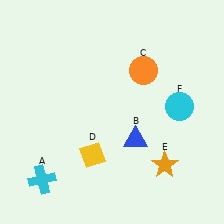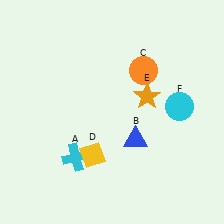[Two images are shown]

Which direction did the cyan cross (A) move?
The cyan cross (A) moved right.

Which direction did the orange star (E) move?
The orange star (E) moved up.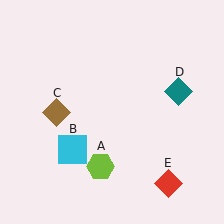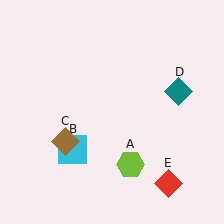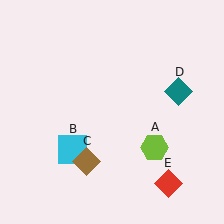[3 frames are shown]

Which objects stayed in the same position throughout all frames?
Cyan square (object B) and teal diamond (object D) and red diamond (object E) remained stationary.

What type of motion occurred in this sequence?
The lime hexagon (object A), brown diamond (object C) rotated counterclockwise around the center of the scene.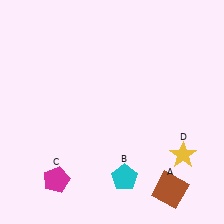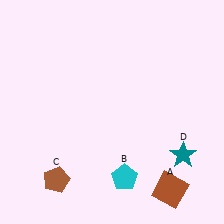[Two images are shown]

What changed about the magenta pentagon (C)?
In Image 1, C is magenta. In Image 2, it changed to brown.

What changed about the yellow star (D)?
In Image 1, D is yellow. In Image 2, it changed to teal.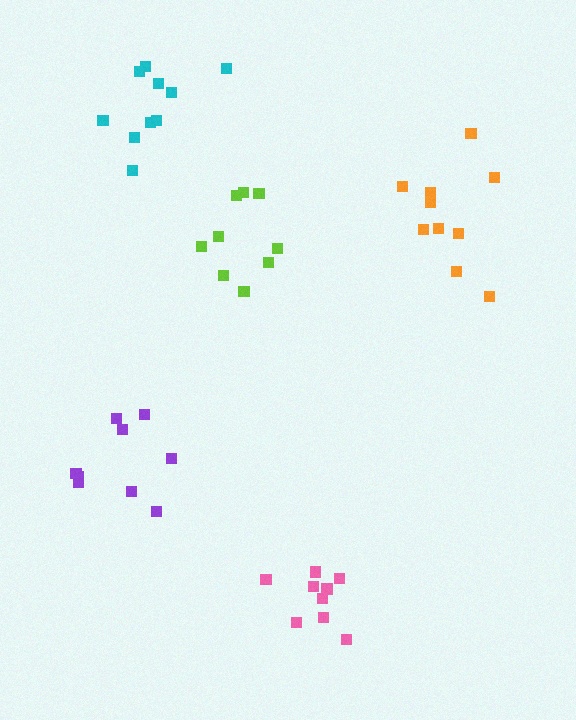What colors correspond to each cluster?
The clusters are colored: cyan, lime, pink, purple, orange.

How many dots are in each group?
Group 1: 10 dots, Group 2: 9 dots, Group 3: 9 dots, Group 4: 9 dots, Group 5: 10 dots (47 total).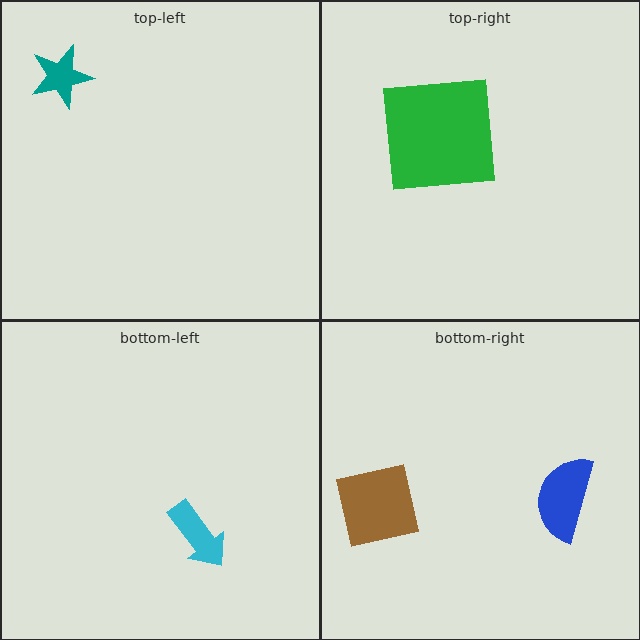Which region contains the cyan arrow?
The bottom-left region.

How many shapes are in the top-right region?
1.